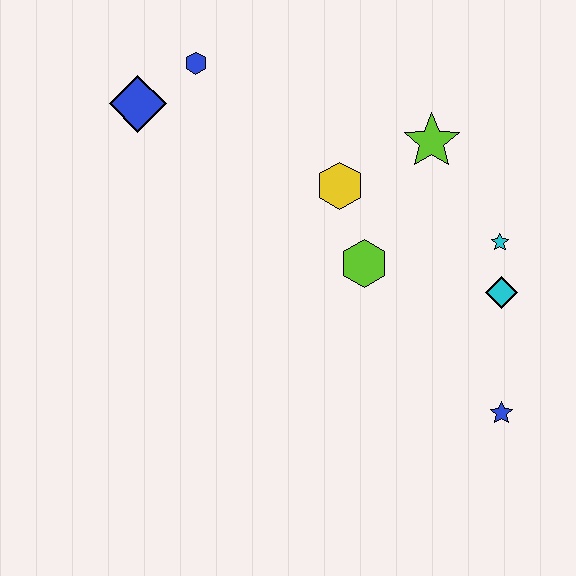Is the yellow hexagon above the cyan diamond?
Yes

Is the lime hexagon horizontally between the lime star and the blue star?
No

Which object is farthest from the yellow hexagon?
The blue star is farthest from the yellow hexagon.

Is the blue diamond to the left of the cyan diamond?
Yes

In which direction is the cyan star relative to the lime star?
The cyan star is below the lime star.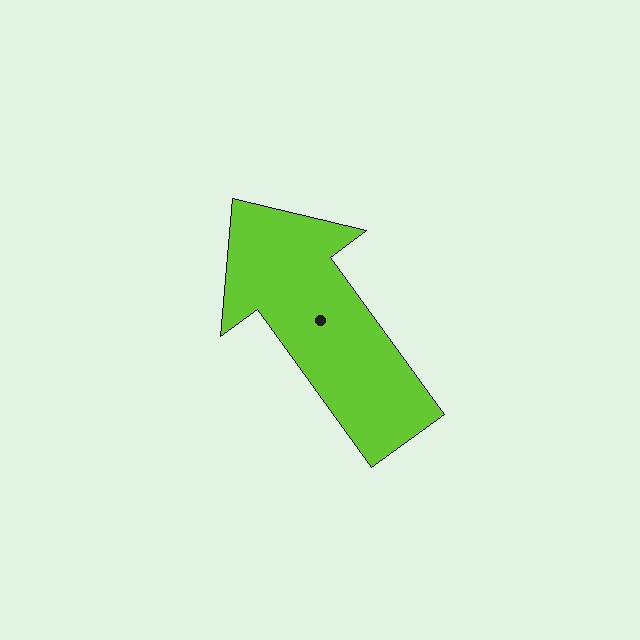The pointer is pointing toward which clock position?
Roughly 11 o'clock.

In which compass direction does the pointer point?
Northwest.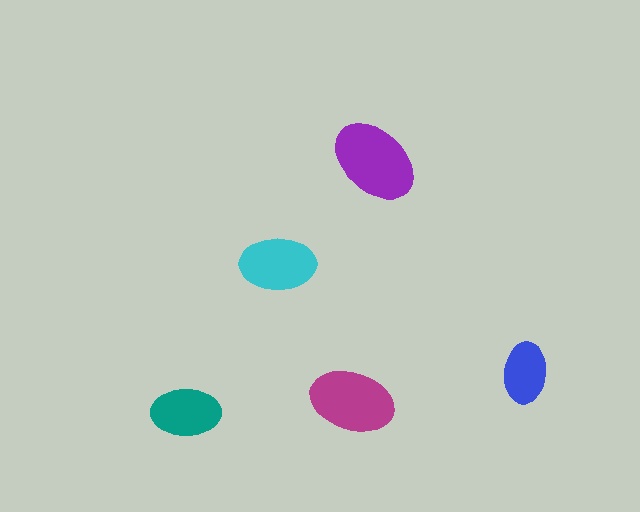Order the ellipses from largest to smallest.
the purple one, the magenta one, the cyan one, the teal one, the blue one.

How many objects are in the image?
There are 5 objects in the image.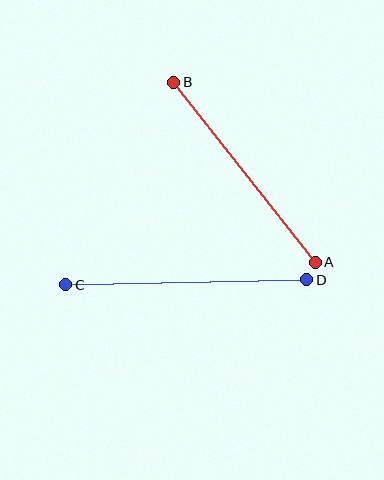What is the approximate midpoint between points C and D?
The midpoint is at approximately (186, 282) pixels.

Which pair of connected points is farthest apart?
Points C and D are farthest apart.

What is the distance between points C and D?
The distance is approximately 241 pixels.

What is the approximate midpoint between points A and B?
The midpoint is at approximately (245, 172) pixels.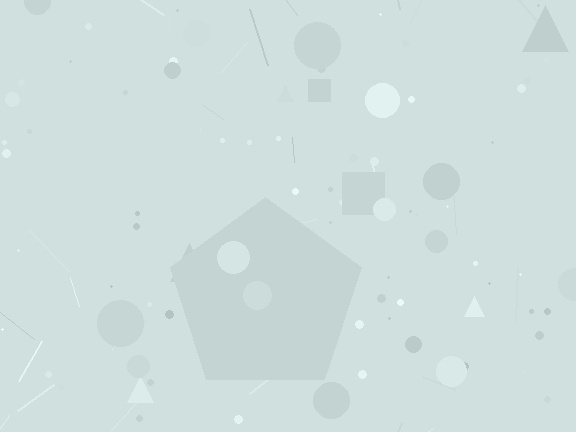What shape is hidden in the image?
A pentagon is hidden in the image.